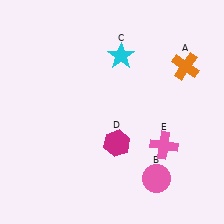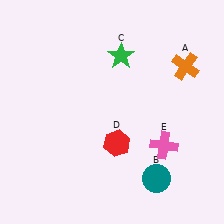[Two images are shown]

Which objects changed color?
B changed from pink to teal. C changed from cyan to green. D changed from magenta to red.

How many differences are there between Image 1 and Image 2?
There are 3 differences between the two images.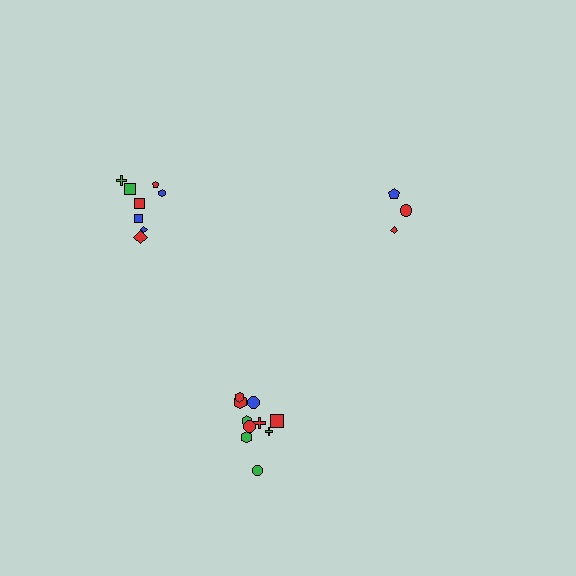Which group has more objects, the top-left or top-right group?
The top-left group.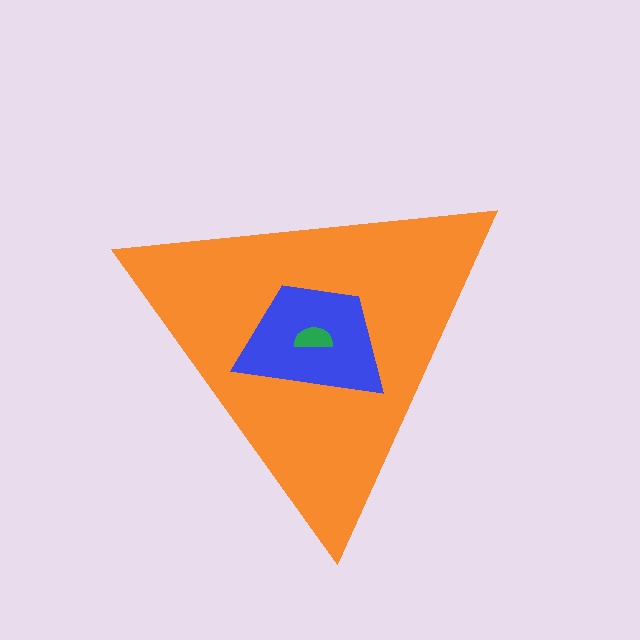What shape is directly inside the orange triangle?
The blue trapezoid.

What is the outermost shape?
The orange triangle.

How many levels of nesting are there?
3.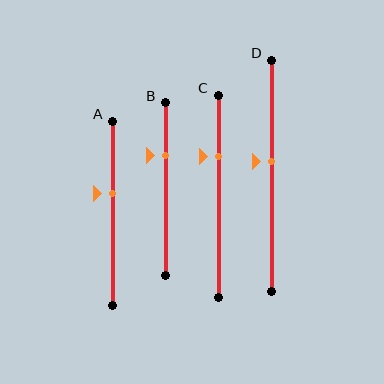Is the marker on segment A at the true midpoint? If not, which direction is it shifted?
No, the marker on segment A is shifted upward by about 11% of the segment length.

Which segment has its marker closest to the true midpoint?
Segment D has its marker closest to the true midpoint.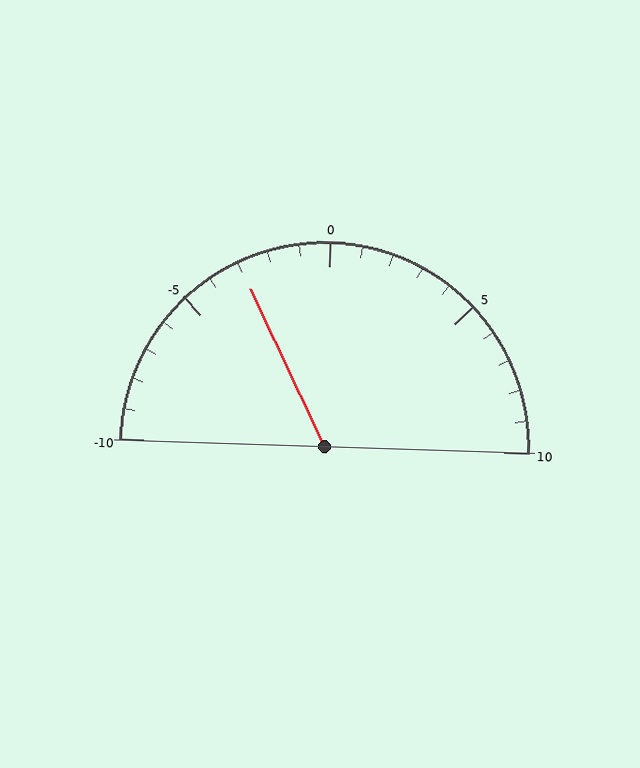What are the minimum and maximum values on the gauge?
The gauge ranges from -10 to 10.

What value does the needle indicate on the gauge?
The needle indicates approximately -3.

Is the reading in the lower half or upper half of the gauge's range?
The reading is in the lower half of the range (-10 to 10).